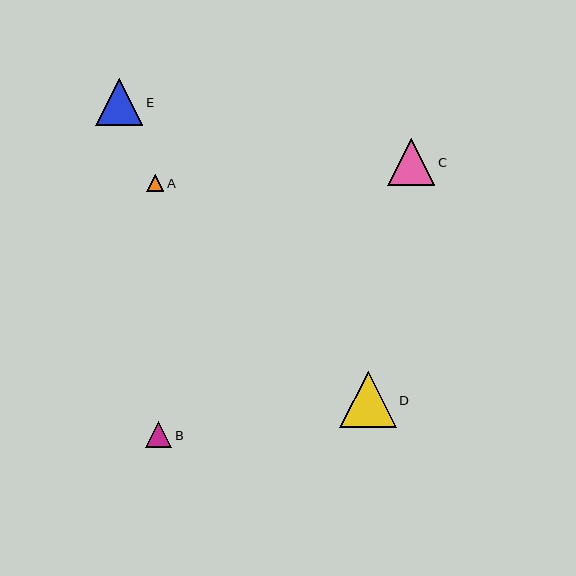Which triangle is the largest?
Triangle D is the largest with a size of approximately 56 pixels.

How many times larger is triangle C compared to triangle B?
Triangle C is approximately 1.8 times the size of triangle B.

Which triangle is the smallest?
Triangle A is the smallest with a size of approximately 17 pixels.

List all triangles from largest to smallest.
From largest to smallest: D, C, E, B, A.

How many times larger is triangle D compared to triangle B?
Triangle D is approximately 2.2 times the size of triangle B.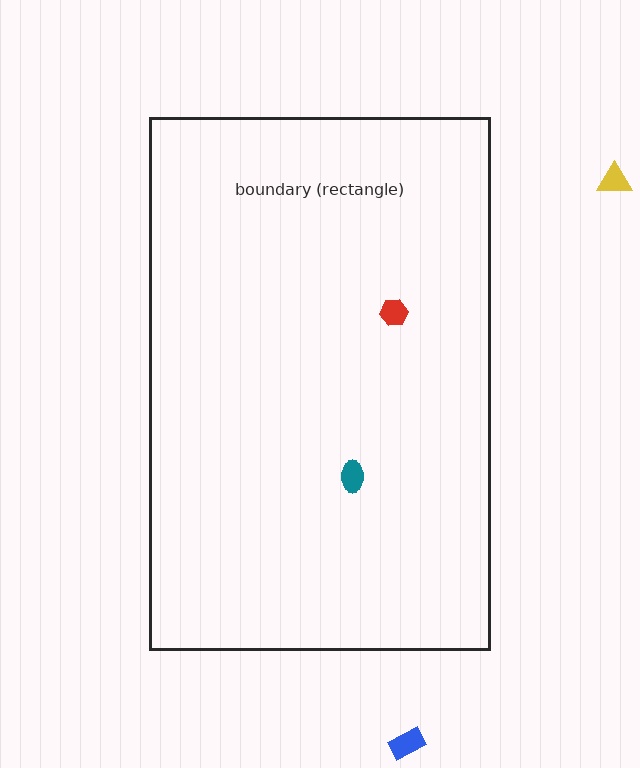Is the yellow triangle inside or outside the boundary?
Outside.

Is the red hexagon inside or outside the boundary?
Inside.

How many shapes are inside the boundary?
2 inside, 2 outside.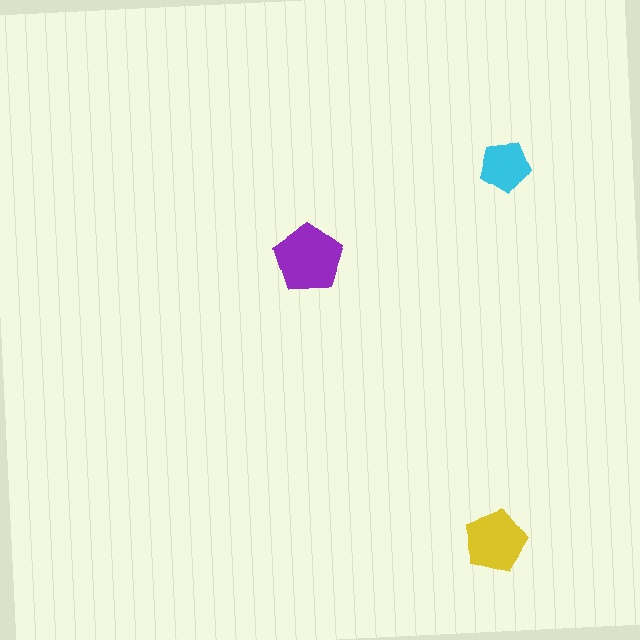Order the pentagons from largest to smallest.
the purple one, the yellow one, the cyan one.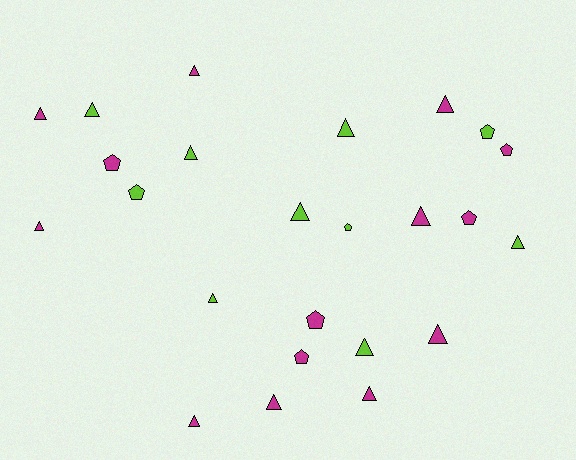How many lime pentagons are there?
There are 3 lime pentagons.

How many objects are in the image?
There are 24 objects.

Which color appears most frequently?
Magenta, with 14 objects.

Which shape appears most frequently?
Triangle, with 16 objects.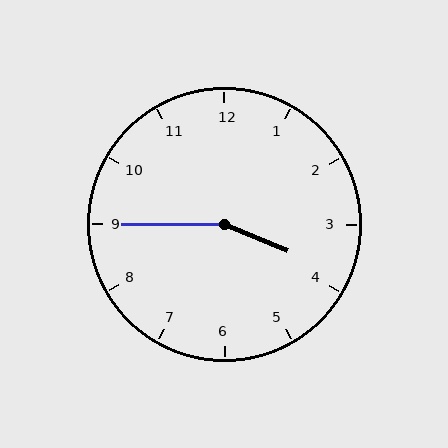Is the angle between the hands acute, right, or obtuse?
It is obtuse.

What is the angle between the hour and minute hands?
Approximately 158 degrees.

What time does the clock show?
3:45.